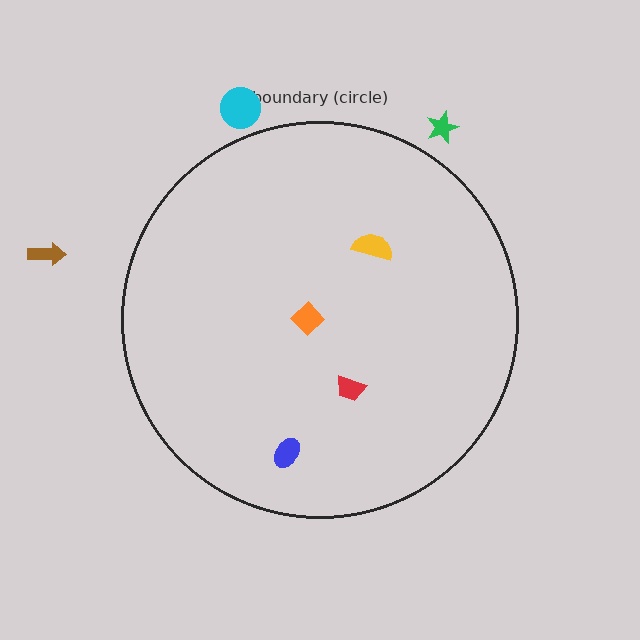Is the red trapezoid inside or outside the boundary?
Inside.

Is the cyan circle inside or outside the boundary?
Outside.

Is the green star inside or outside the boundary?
Outside.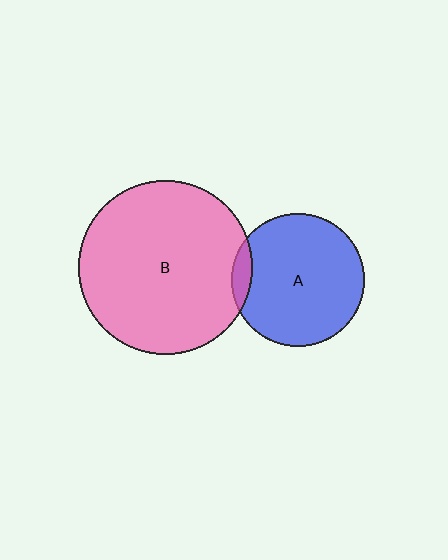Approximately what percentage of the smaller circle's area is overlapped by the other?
Approximately 10%.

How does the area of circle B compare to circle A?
Approximately 1.7 times.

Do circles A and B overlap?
Yes.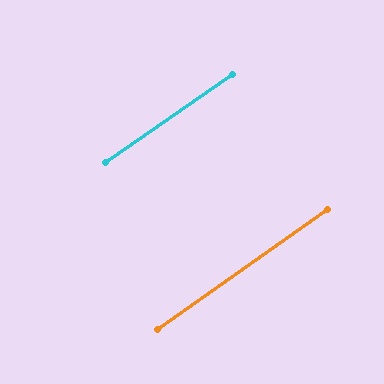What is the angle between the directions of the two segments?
Approximately 1 degree.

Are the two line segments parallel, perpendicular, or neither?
Parallel — their directions differ by only 1.0°.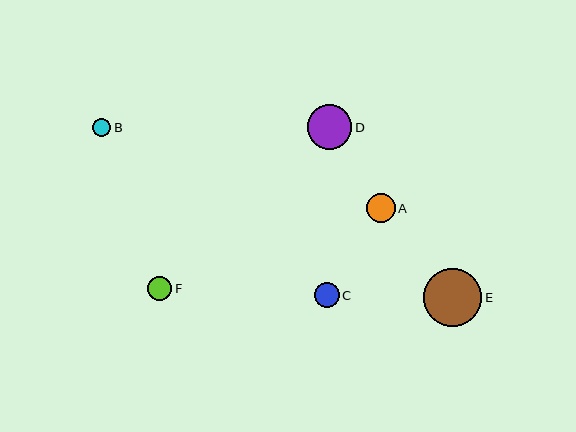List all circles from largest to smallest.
From largest to smallest: E, D, A, C, F, B.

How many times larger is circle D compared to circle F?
Circle D is approximately 1.8 times the size of circle F.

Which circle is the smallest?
Circle B is the smallest with a size of approximately 18 pixels.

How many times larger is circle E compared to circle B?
Circle E is approximately 3.2 times the size of circle B.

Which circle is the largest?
Circle E is the largest with a size of approximately 59 pixels.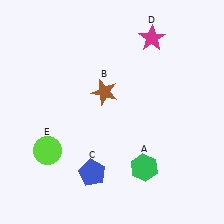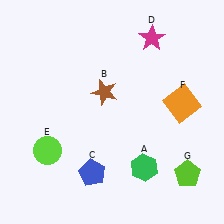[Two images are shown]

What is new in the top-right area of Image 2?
An orange square (F) was added in the top-right area of Image 2.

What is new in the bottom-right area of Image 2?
A lime pentagon (G) was added in the bottom-right area of Image 2.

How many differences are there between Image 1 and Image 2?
There are 2 differences between the two images.